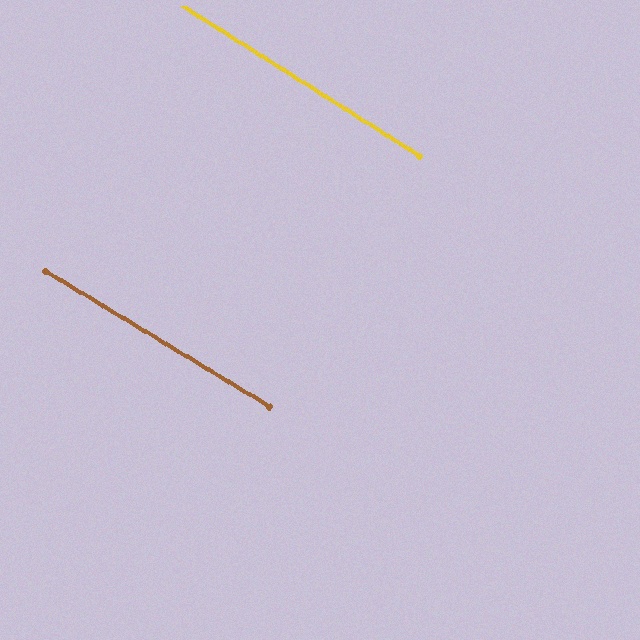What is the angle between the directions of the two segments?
Approximately 1 degree.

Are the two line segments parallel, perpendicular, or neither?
Parallel — their directions differ by only 1.2°.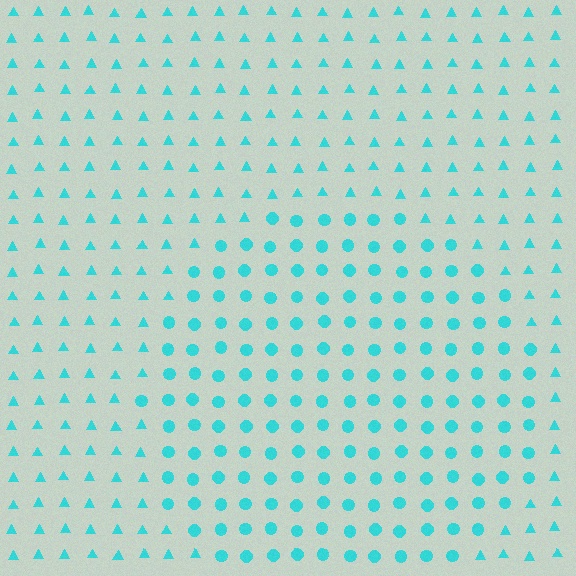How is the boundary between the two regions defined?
The boundary is defined by a change in element shape: circles inside vs. triangles outside. All elements share the same color and spacing.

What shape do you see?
I see a circle.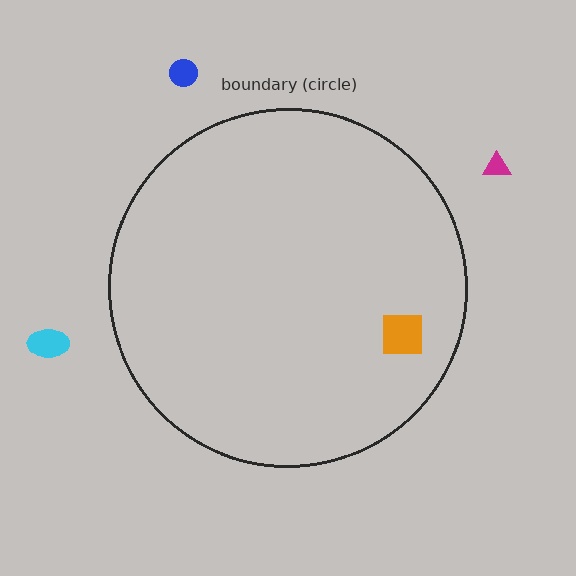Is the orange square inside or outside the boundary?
Inside.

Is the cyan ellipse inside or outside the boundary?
Outside.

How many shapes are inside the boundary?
1 inside, 3 outside.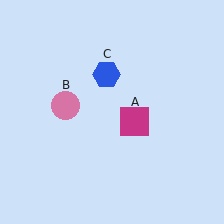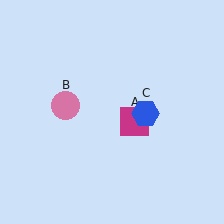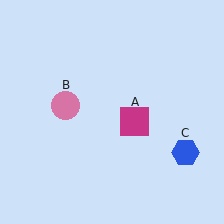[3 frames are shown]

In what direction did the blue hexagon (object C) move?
The blue hexagon (object C) moved down and to the right.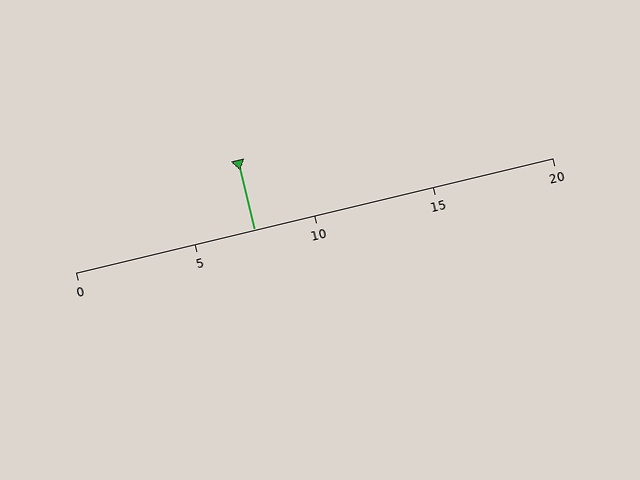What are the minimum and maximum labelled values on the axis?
The axis runs from 0 to 20.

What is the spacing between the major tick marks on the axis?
The major ticks are spaced 5 apart.